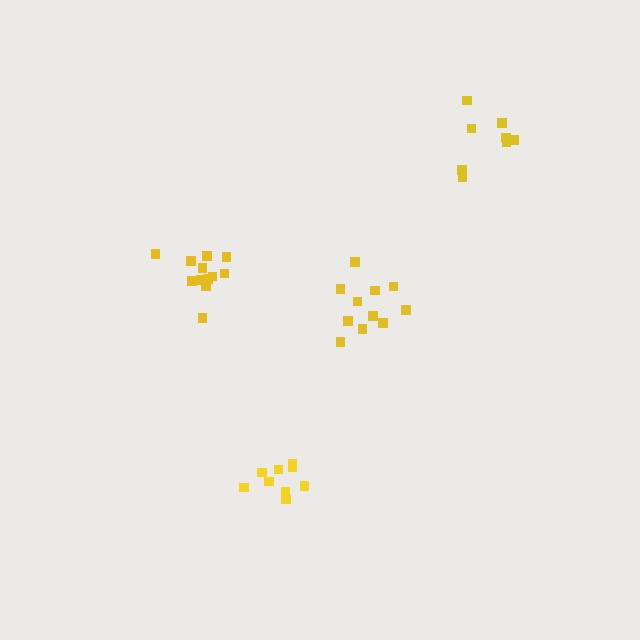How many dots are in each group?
Group 1: 11 dots, Group 2: 9 dots, Group 3: 8 dots, Group 4: 12 dots (40 total).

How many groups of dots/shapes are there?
There are 4 groups.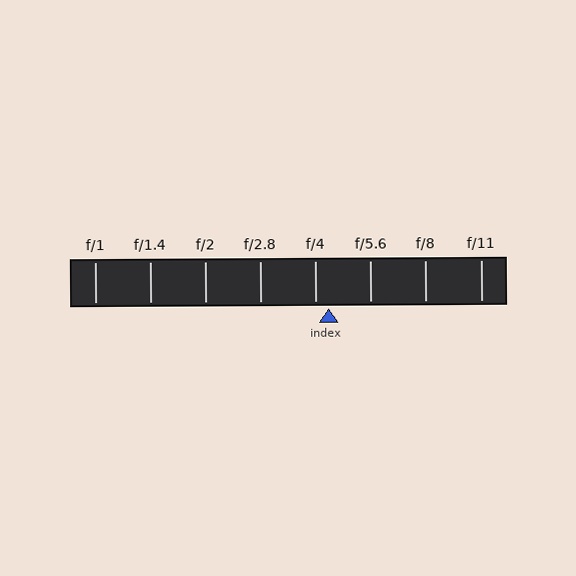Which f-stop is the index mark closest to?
The index mark is closest to f/4.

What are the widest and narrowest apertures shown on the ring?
The widest aperture shown is f/1 and the narrowest is f/11.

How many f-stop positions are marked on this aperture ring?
There are 8 f-stop positions marked.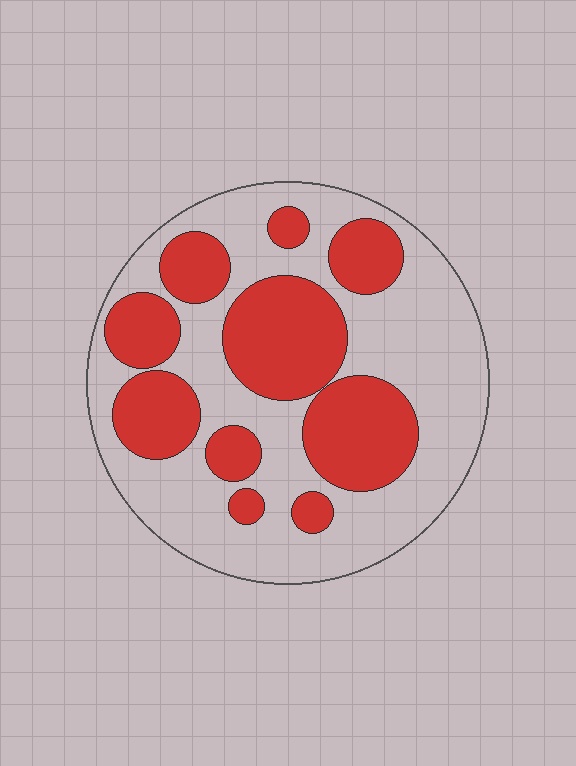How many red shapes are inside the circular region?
10.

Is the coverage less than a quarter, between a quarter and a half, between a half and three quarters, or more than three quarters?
Between a quarter and a half.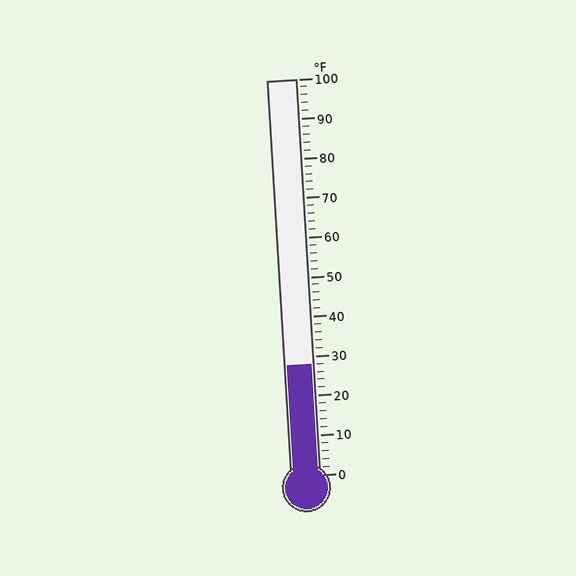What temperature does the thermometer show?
The thermometer shows approximately 28°F.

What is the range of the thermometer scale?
The thermometer scale ranges from 0°F to 100°F.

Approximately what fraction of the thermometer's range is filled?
The thermometer is filled to approximately 30% of its range.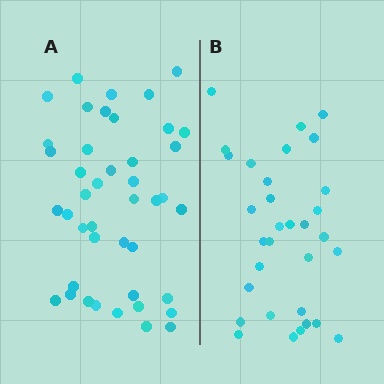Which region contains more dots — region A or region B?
Region A (the left region) has more dots.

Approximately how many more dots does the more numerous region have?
Region A has roughly 12 or so more dots than region B.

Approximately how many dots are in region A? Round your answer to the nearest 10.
About 40 dots. (The exact count is 43, which rounds to 40.)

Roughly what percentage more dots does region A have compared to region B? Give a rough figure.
About 35% more.